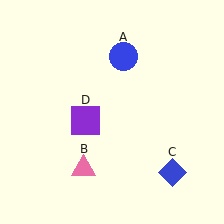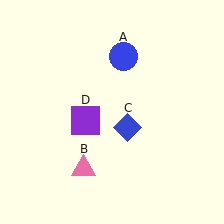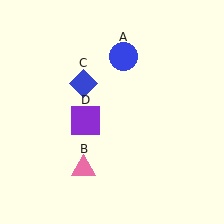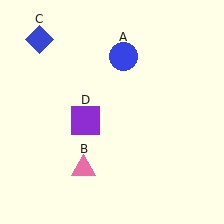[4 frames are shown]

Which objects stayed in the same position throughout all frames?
Blue circle (object A) and pink triangle (object B) and purple square (object D) remained stationary.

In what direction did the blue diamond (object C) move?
The blue diamond (object C) moved up and to the left.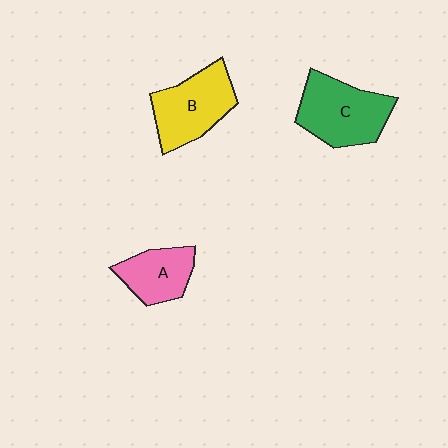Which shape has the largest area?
Shape C (green).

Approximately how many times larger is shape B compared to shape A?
Approximately 1.4 times.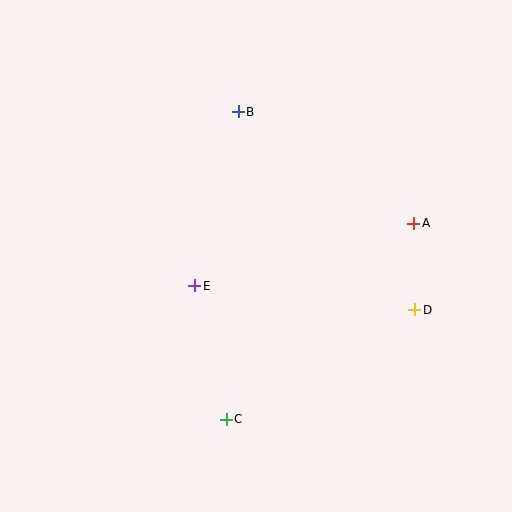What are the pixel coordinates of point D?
Point D is at (415, 310).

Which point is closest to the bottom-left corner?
Point C is closest to the bottom-left corner.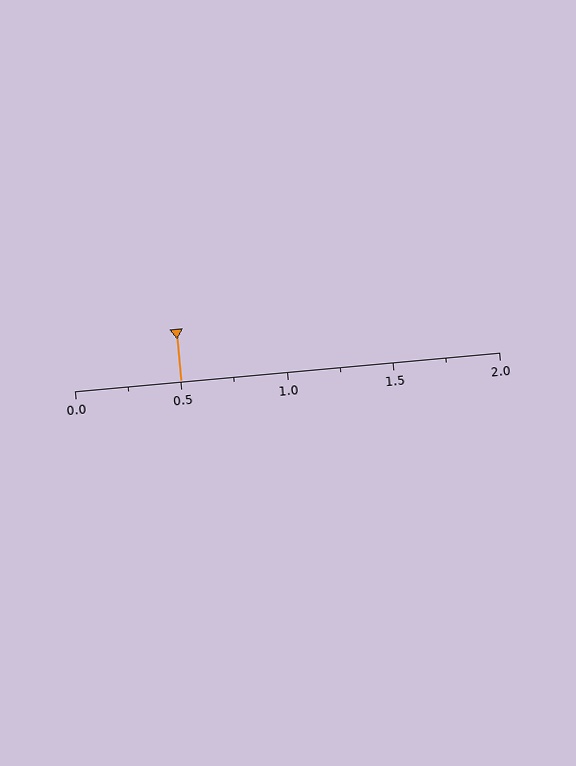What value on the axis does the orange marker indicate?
The marker indicates approximately 0.5.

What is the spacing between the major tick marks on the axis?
The major ticks are spaced 0.5 apart.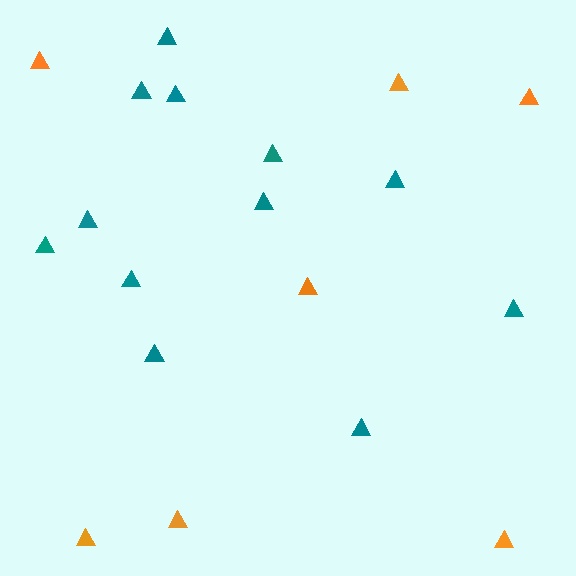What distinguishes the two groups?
There are 2 groups: one group of orange triangles (7) and one group of teal triangles (12).